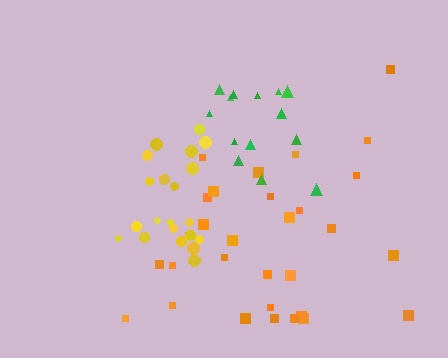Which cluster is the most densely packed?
Yellow.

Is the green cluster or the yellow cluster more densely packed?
Yellow.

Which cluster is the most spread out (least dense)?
Orange.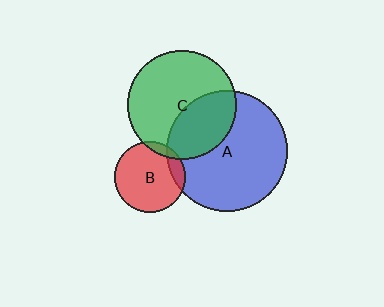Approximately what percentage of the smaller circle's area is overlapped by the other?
Approximately 35%.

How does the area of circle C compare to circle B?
Approximately 2.4 times.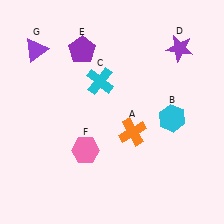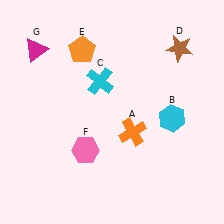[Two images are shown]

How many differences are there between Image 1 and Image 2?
There are 3 differences between the two images.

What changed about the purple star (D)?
In Image 1, D is purple. In Image 2, it changed to brown.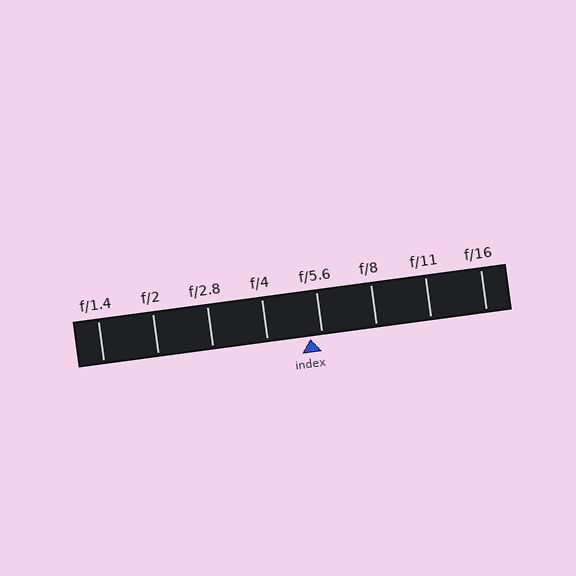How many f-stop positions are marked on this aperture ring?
There are 8 f-stop positions marked.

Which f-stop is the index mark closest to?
The index mark is closest to f/5.6.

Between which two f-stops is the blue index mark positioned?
The index mark is between f/4 and f/5.6.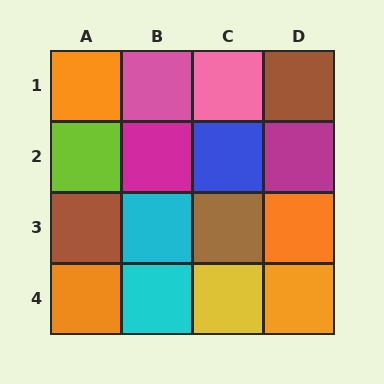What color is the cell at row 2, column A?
Lime.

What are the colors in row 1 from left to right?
Orange, pink, pink, brown.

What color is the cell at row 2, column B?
Magenta.